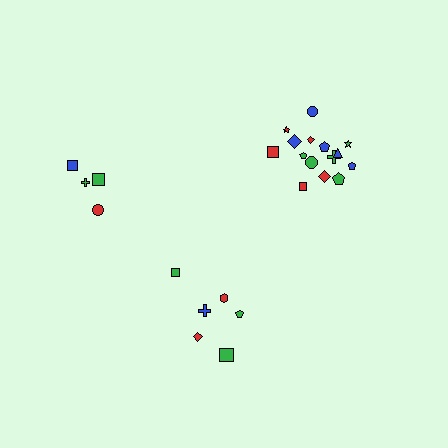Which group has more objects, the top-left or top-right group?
The top-right group.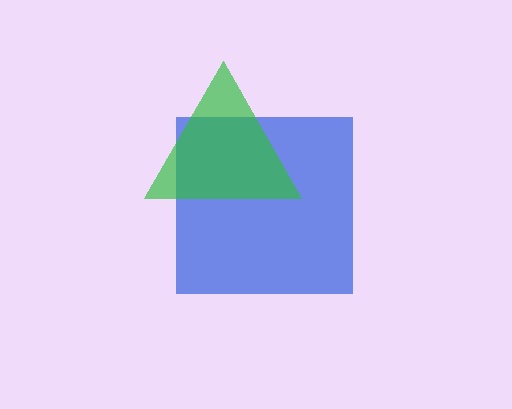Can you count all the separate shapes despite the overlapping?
Yes, there are 2 separate shapes.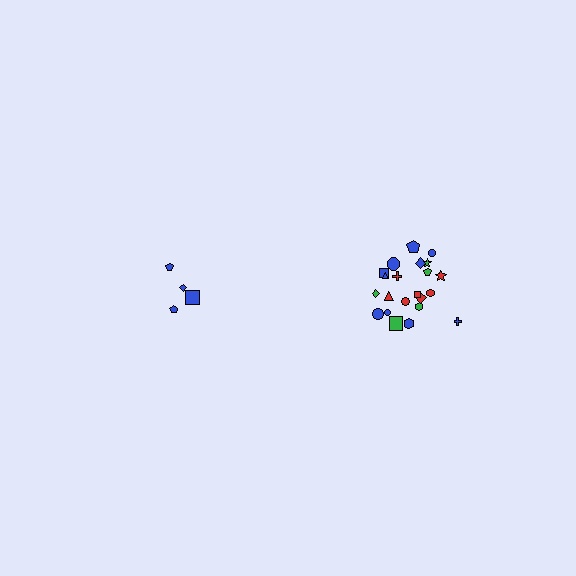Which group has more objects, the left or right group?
The right group.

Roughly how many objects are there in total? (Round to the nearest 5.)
Roughly 25 objects in total.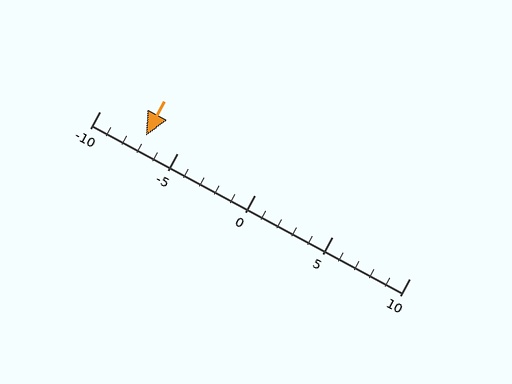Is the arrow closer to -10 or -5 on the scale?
The arrow is closer to -5.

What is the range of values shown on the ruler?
The ruler shows values from -10 to 10.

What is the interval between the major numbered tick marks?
The major tick marks are spaced 5 units apart.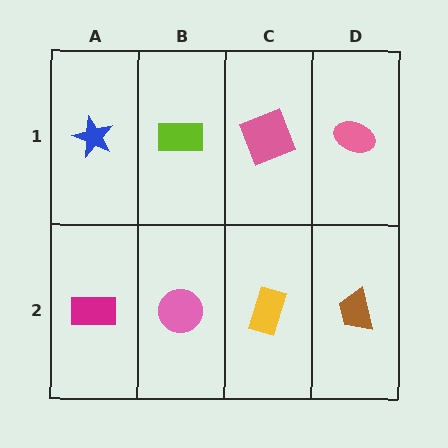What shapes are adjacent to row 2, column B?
A lime rectangle (row 1, column B), a magenta rectangle (row 2, column A), a yellow rectangle (row 2, column C).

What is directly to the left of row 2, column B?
A magenta rectangle.